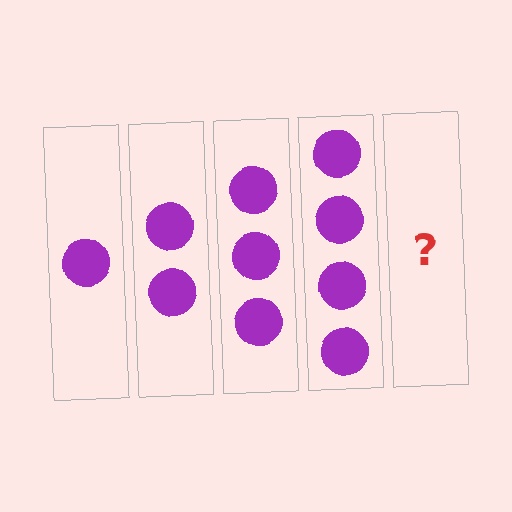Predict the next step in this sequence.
The next step is 5 circles.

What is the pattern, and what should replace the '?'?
The pattern is that each step adds one more circle. The '?' should be 5 circles.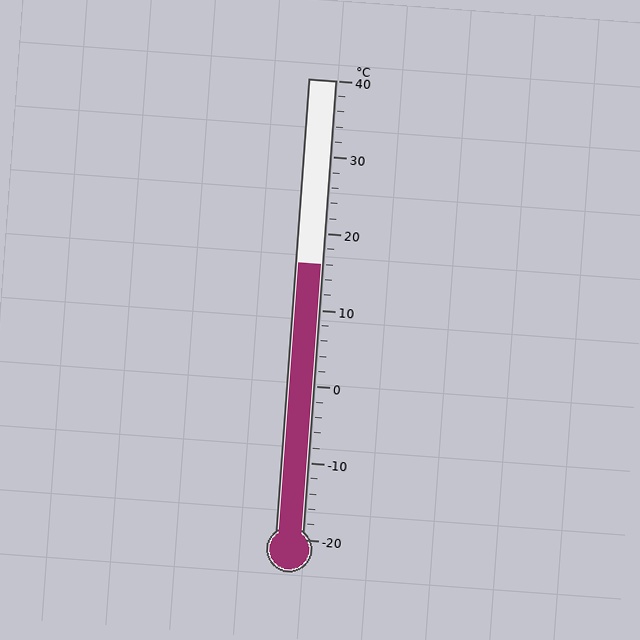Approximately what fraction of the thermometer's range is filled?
The thermometer is filled to approximately 60% of its range.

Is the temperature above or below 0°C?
The temperature is above 0°C.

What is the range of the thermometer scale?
The thermometer scale ranges from -20°C to 40°C.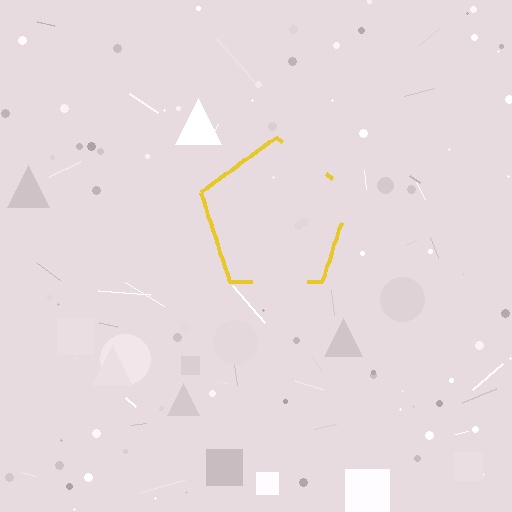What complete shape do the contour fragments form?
The contour fragments form a pentagon.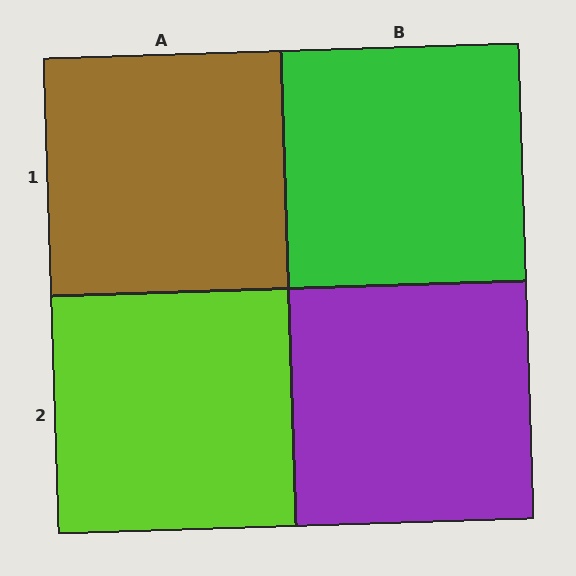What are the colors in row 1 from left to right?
Brown, green.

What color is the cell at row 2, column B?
Purple.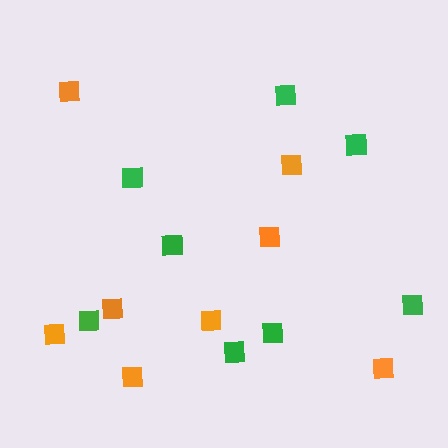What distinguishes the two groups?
There are 2 groups: one group of orange squares (8) and one group of green squares (8).